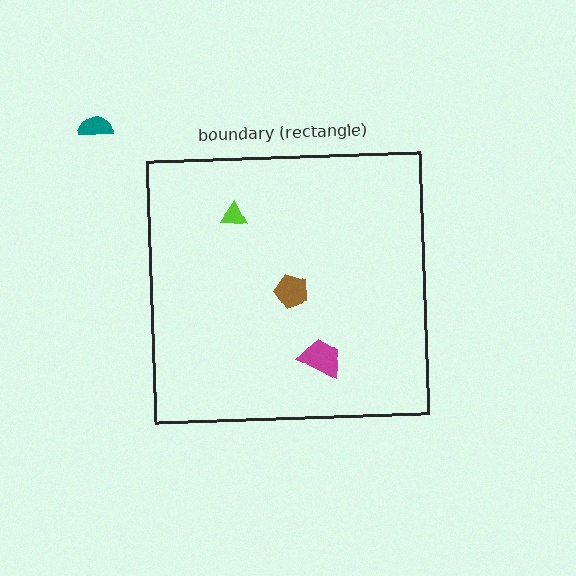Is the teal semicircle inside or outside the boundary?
Outside.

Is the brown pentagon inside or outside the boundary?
Inside.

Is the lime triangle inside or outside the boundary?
Inside.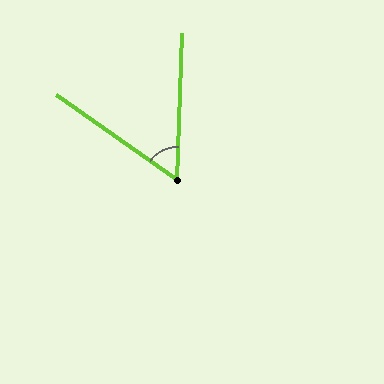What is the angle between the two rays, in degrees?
Approximately 57 degrees.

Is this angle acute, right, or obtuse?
It is acute.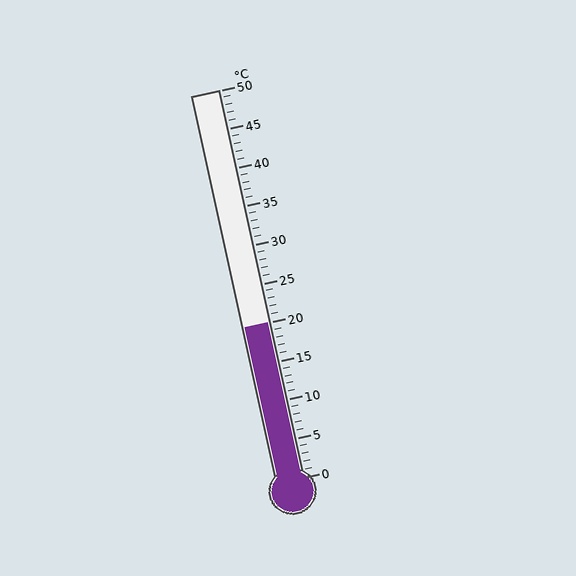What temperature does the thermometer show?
The thermometer shows approximately 20°C.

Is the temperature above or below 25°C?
The temperature is below 25°C.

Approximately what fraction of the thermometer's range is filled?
The thermometer is filled to approximately 40% of its range.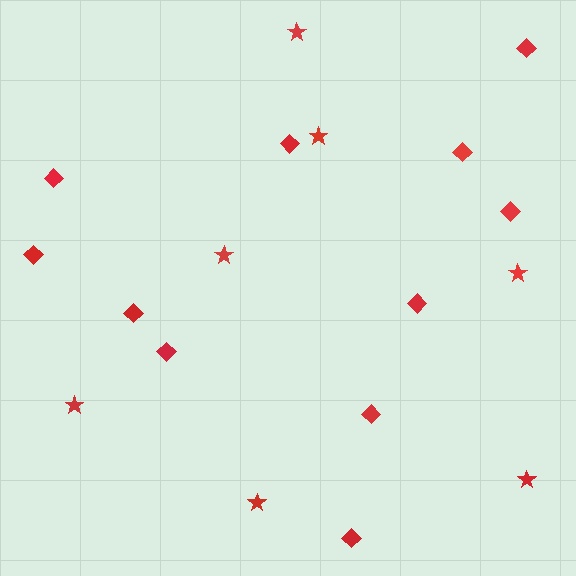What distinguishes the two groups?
There are 2 groups: one group of stars (7) and one group of diamonds (11).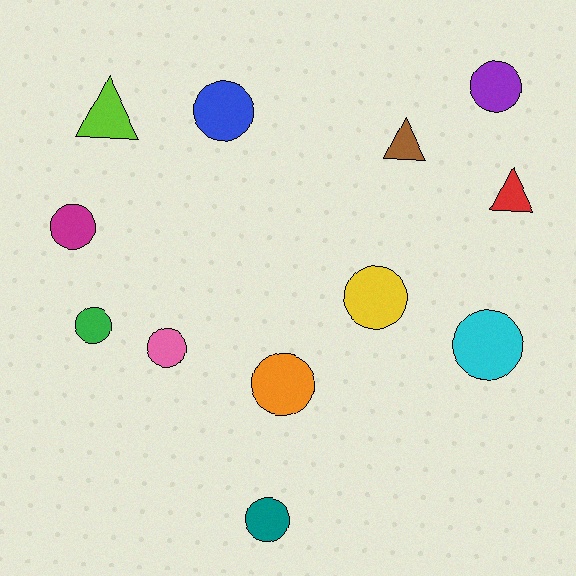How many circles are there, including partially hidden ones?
There are 9 circles.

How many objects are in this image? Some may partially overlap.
There are 12 objects.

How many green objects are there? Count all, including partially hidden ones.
There is 1 green object.